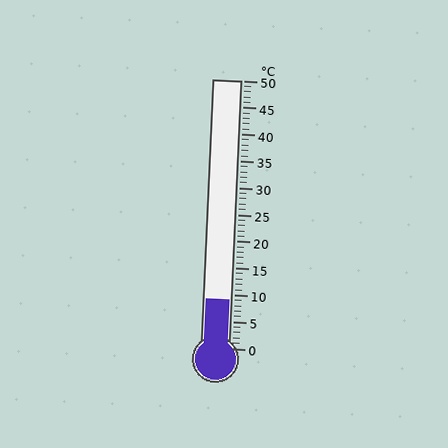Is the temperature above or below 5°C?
The temperature is above 5°C.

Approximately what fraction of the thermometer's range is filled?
The thermometer is filled to approximately 20% of its range.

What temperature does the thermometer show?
The thermometer shows approximately 9°C.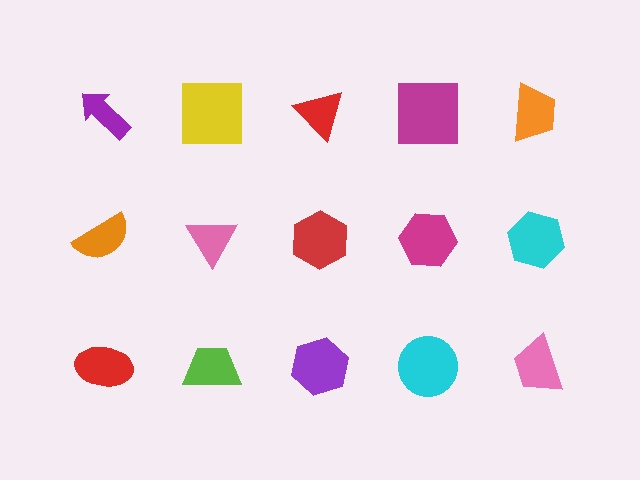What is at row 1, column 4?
A magenta square.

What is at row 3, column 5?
A pink trapezoid.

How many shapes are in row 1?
5 shapes.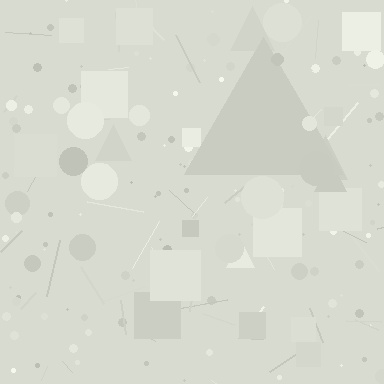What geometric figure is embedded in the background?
A triangle is embedded in the background.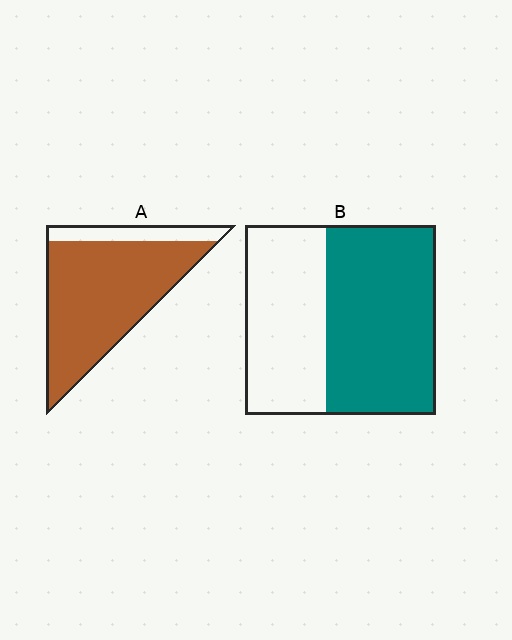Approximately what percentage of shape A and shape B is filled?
A is approximately 85% and B is approximately 60%.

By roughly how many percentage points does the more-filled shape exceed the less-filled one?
By roughly 25 percentage points (A over B).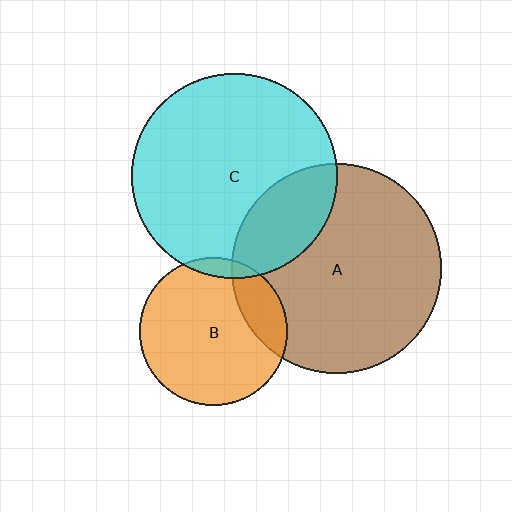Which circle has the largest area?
Circle A (brown).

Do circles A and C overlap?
Yes.